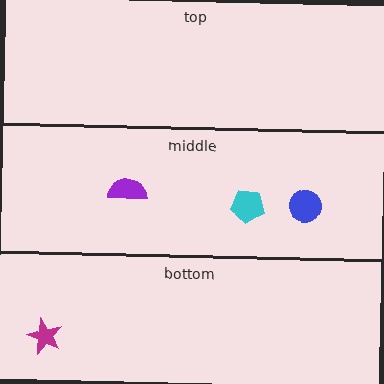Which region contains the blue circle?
The middle region.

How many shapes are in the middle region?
3.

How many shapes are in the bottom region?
1.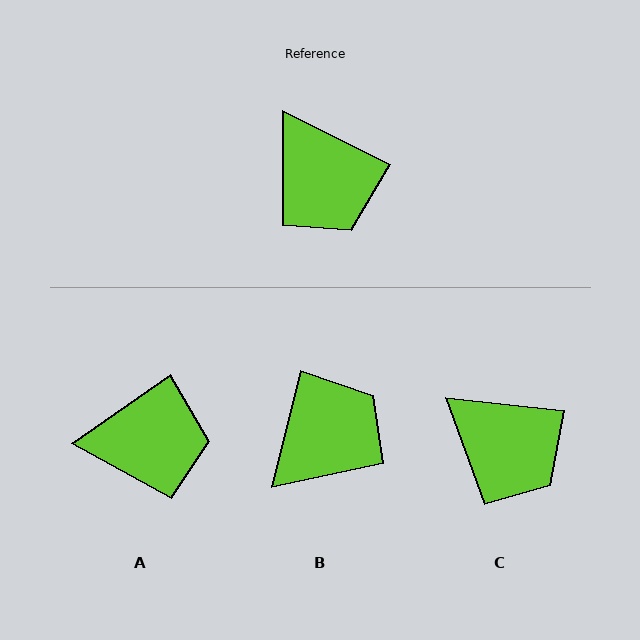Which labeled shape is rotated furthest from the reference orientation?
B, about 102 degrees away.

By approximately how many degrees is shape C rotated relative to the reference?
Approximately 20 degrees counter-clockwise.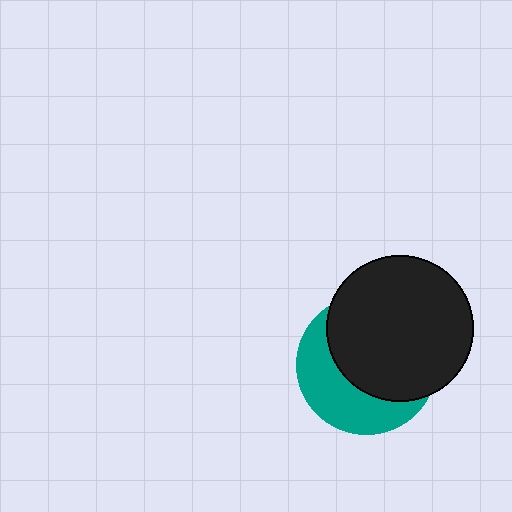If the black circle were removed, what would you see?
You would see the complete teal circle.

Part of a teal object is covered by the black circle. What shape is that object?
It is a circle.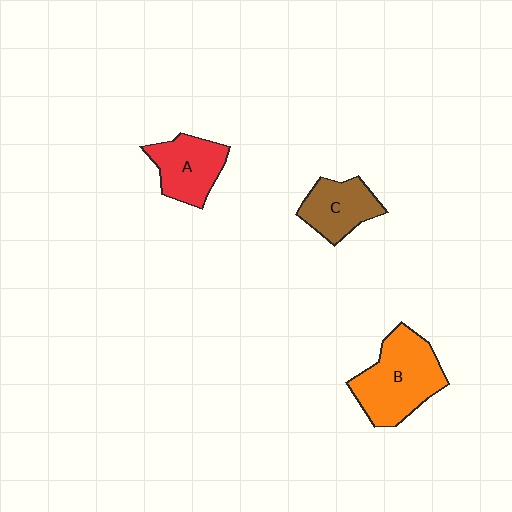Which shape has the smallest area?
Shape C (brown).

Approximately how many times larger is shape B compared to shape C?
Approximately 1.6 times.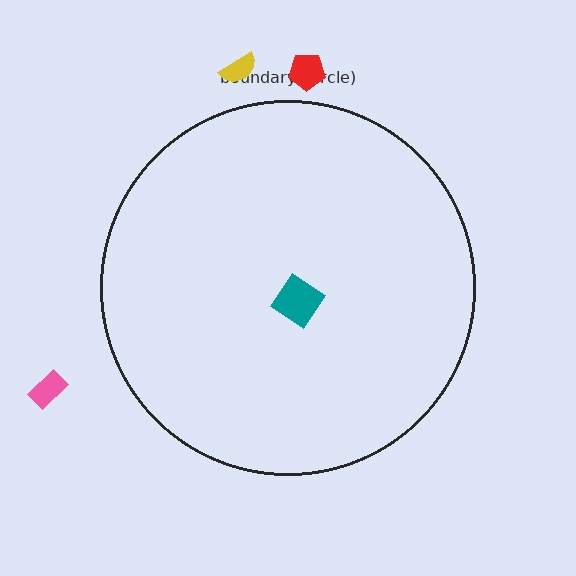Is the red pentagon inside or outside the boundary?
Outside.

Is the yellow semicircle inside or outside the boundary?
Outside.